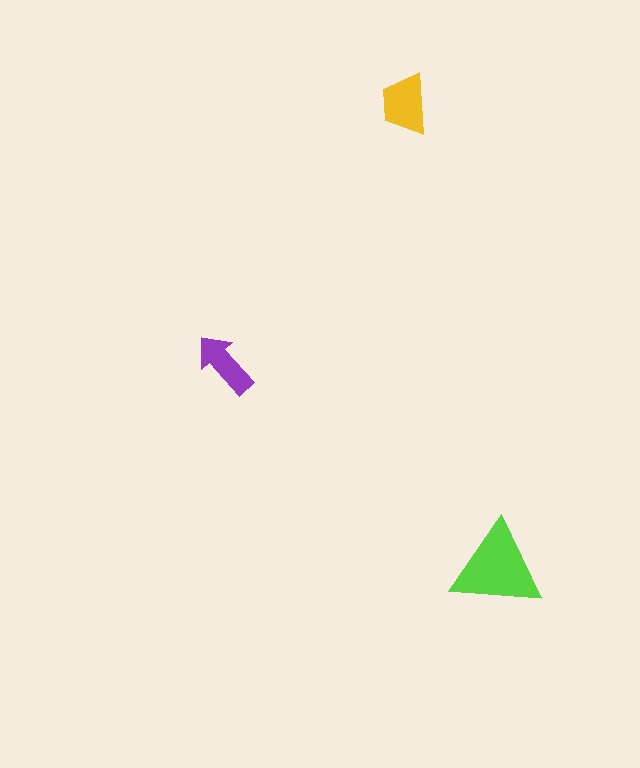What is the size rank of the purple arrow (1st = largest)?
3rd.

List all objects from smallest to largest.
The purple arrow, the yellow trapezoid, the lime triangle.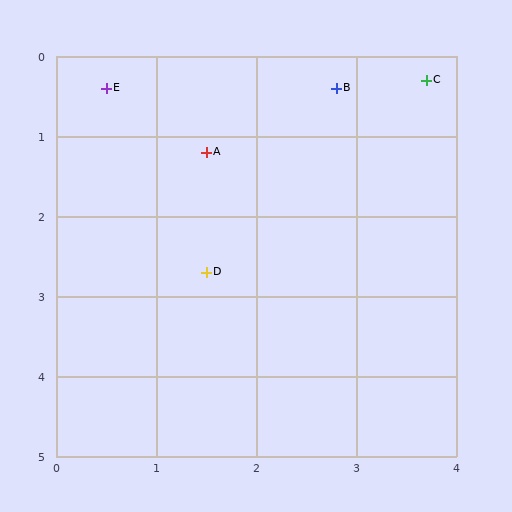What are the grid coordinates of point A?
Point A is at approximately (1.5, 1.2).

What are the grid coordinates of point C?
Point C is at approximately (3.7, 0.3).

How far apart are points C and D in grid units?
Points C and D are about 3.3 grid units apart.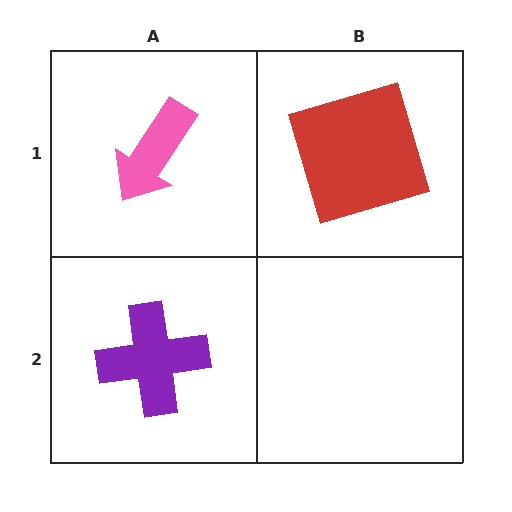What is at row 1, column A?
A pink arrow.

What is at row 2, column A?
A purple cross.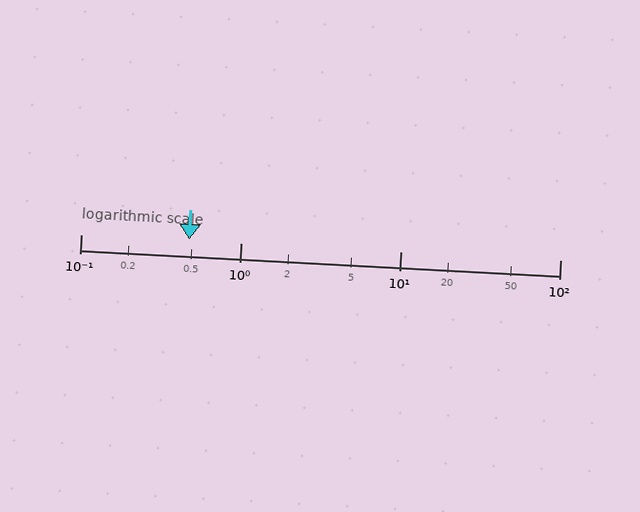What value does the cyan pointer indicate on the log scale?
The pointer indicates approximately 0.48.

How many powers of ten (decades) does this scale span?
The scale spans 3 decades, from 0.1 to 100.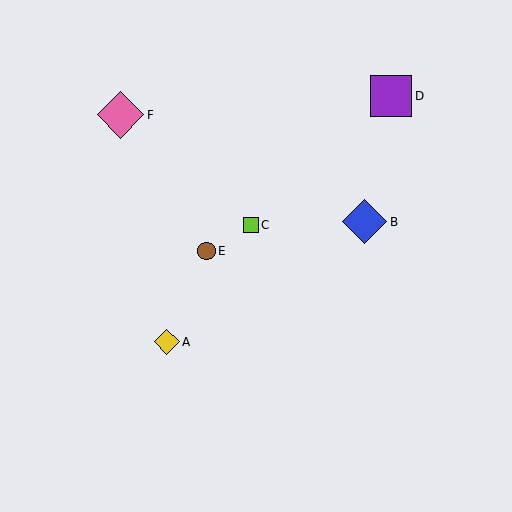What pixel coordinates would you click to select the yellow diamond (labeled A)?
Click at (167, 342) to select the yellow diamond A.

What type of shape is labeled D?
Shape D is a purple square.